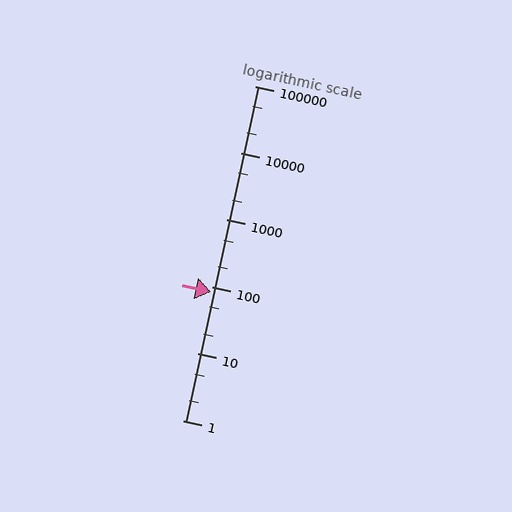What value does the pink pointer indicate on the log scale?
The pointer indicates approximately 83.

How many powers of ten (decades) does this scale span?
The scale spans 5 decades, from 1 to 100000.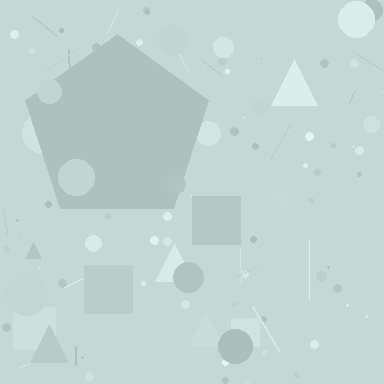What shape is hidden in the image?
A pentagon is hidden in the image.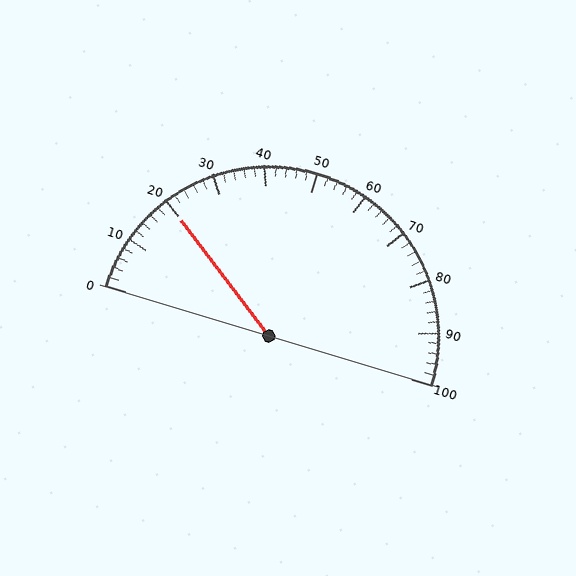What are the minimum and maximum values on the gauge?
The gauge ranges from 0 to 100.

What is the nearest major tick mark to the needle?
The nearest major tick mark is 20.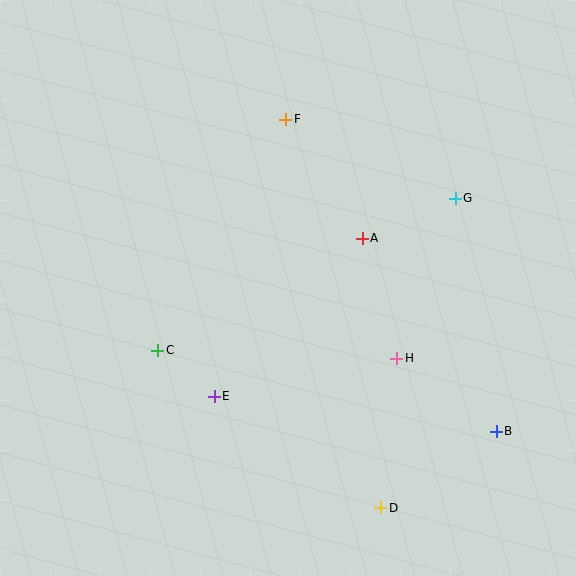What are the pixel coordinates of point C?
Point C is at (158, 350).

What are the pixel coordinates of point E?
Point E is at (214, 396).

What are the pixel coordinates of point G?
Point G is at (455, 198).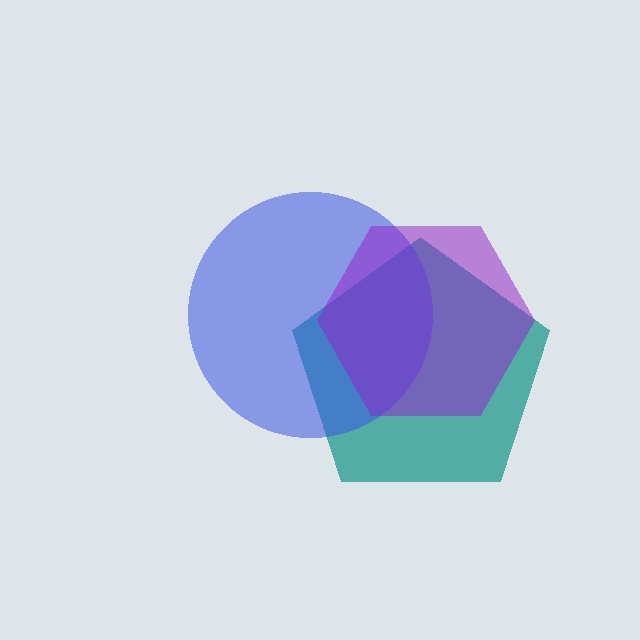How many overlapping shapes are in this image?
There are 3 overlapping shapes in the image.